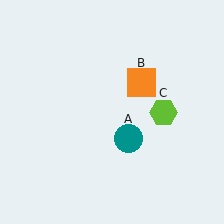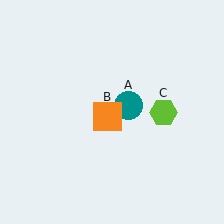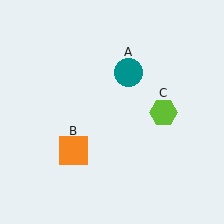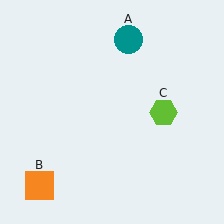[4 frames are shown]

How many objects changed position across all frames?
2 objects changed position: teal circle (object A), orange square (object B).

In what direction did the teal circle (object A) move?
The teal circle (object A) moved up.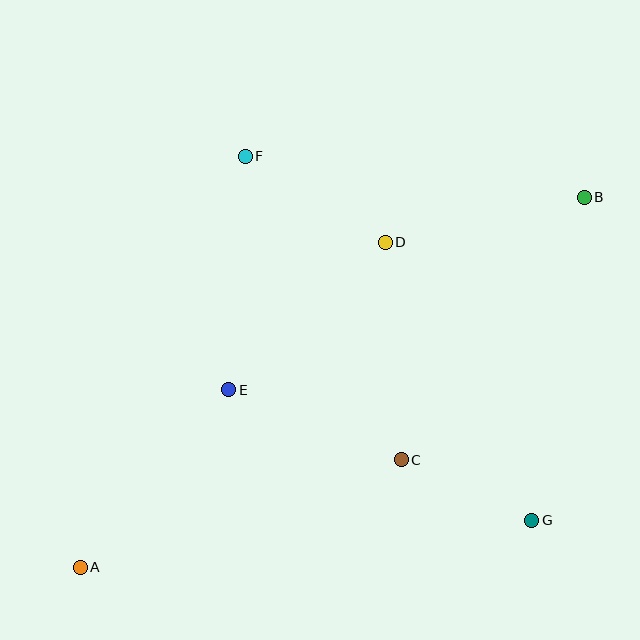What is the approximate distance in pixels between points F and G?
The distance between F and G is approximately 463 pixels.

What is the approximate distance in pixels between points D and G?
The distance between D and G is approximately 314 pixels.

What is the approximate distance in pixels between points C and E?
The distance between C and E is approximately 187 pixels.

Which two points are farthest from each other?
Points A and B are farthest from each other.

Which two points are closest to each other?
Points C and G are closest to each other.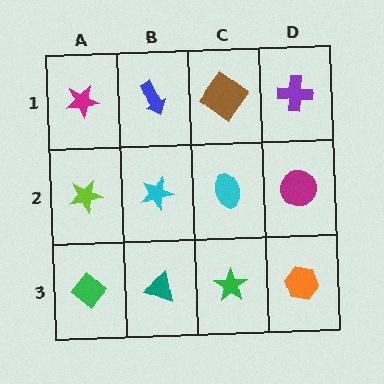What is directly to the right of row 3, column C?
An orange hexagon.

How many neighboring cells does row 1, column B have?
3.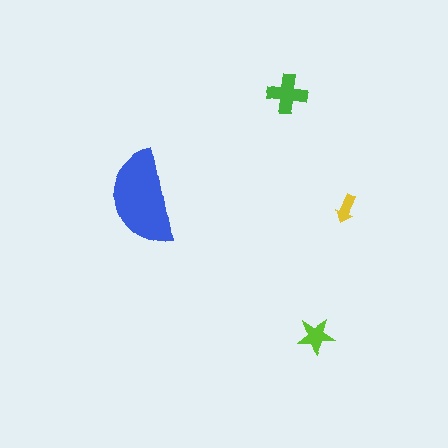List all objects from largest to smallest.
The blue semicircle, the green cross, the lime star, the yellow arrow.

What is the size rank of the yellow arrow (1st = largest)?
4th.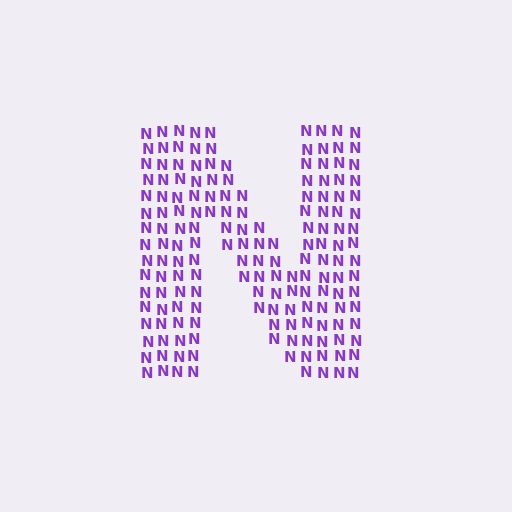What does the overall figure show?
The overall figure shows the letter N.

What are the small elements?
The small elements are letter N's.